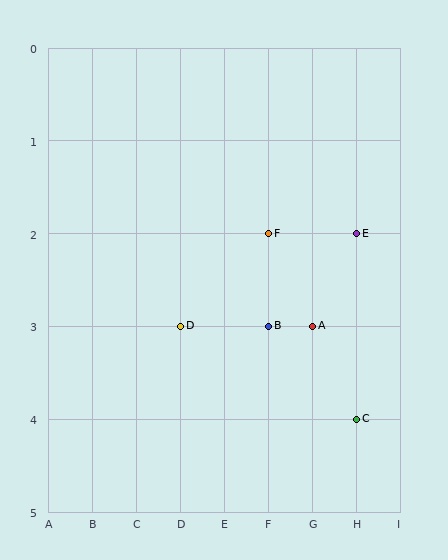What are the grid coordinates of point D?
Point D is at grid coordinates (D, 3).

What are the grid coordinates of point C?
Point C is at grid coordinates (H, 4).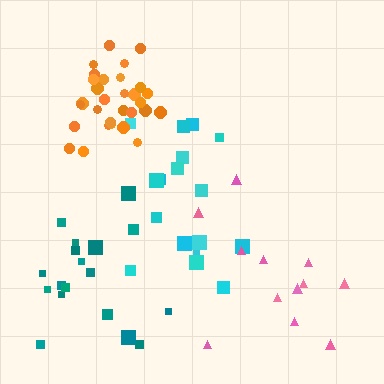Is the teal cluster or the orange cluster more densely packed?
Orange.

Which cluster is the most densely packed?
Orange.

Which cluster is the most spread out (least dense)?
Pink.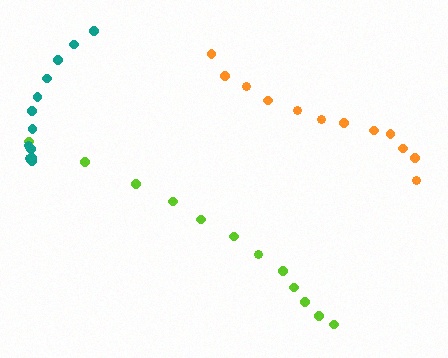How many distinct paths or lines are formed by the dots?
There are 3 distinct paths.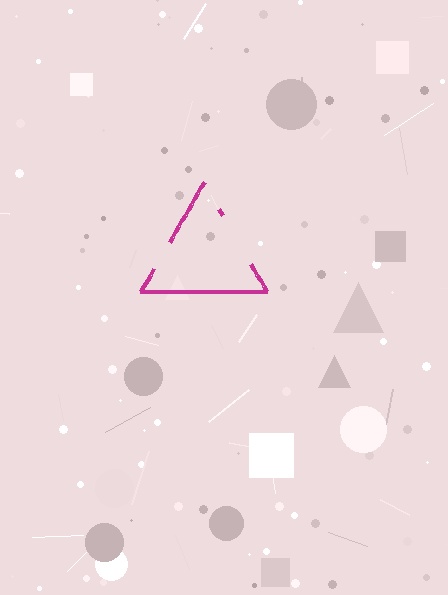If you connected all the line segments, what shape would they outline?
They would outline a triangle.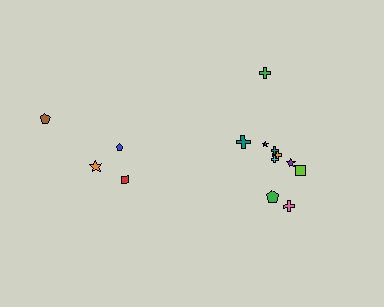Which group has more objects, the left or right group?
The right group.